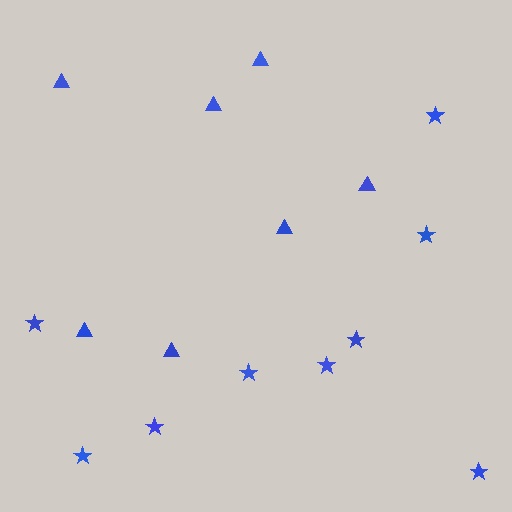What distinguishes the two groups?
There are 2 groups: one group of stars (9) and one group of triangles (7).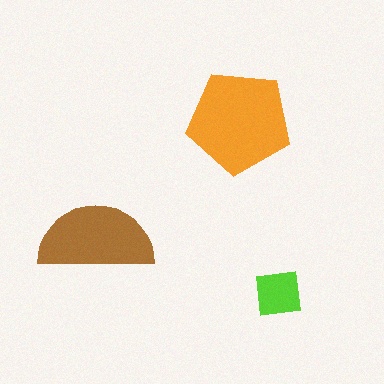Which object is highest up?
The orange pentagon is topmost.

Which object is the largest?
The orange pentagon.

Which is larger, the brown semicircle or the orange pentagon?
The orange pentagon.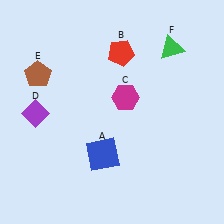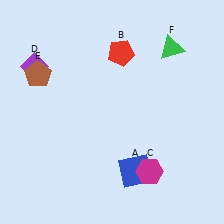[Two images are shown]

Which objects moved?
The objects that moved are: the blue square (A), the magenta hexagon (C), the purple diamond (D).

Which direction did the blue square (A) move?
The blue square (A) moved right.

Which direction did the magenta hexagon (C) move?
The magenta hexagon (C) moved down.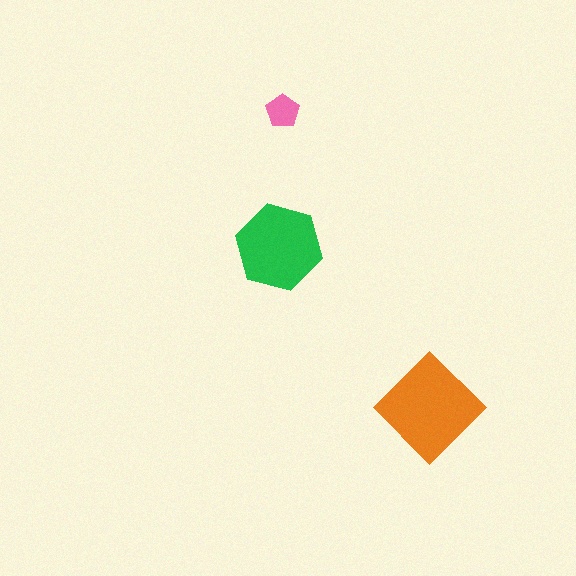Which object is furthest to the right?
The orange diamond is rightmost.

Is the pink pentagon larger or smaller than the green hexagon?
Smaller.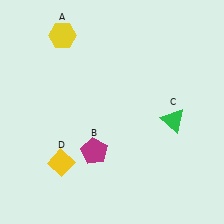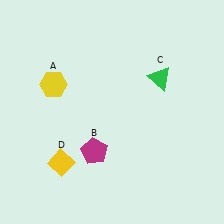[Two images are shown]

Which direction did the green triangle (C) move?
The green triangle (C) moved up.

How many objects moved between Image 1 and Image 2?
2 objects moved between the two images.